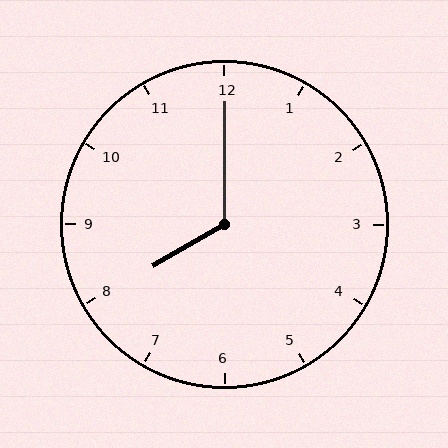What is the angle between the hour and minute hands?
Approximately 120 degrees.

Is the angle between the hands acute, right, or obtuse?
It is obtuse.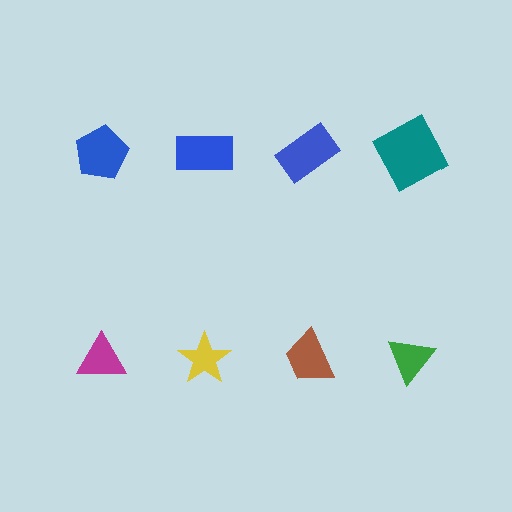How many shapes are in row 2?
4 shapes.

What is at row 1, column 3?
A blue rectangle.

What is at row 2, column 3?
A brown trapezoid.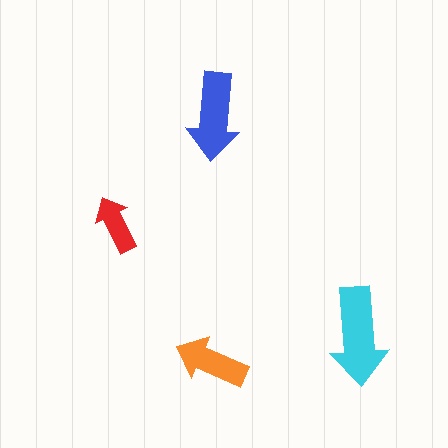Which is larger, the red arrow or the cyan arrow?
The cyan one.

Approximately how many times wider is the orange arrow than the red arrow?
About 1.5 times wider.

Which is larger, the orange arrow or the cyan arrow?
The cyan one.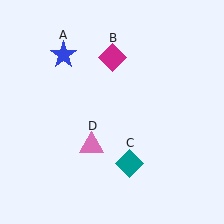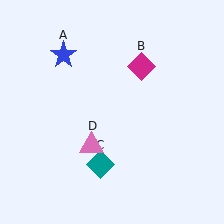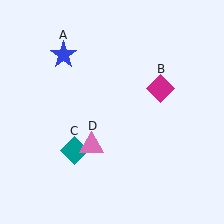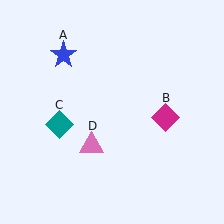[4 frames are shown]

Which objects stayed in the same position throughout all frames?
Blue star (object A) and pink triangle (object D) remained stationary.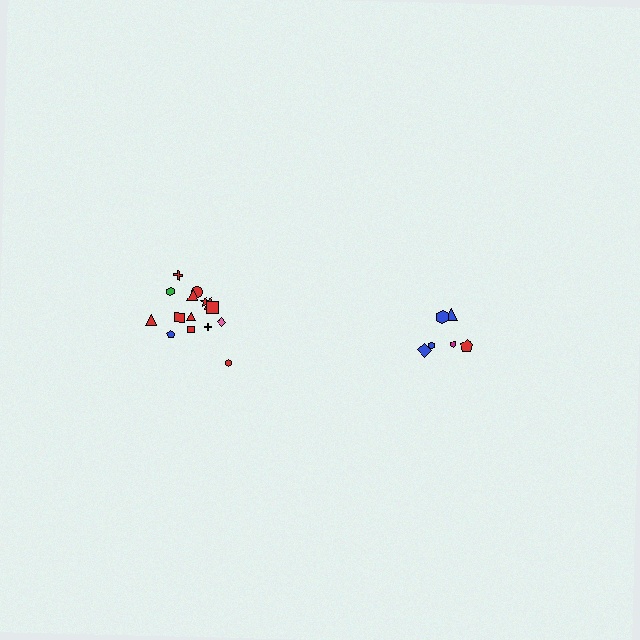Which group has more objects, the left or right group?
The left group.